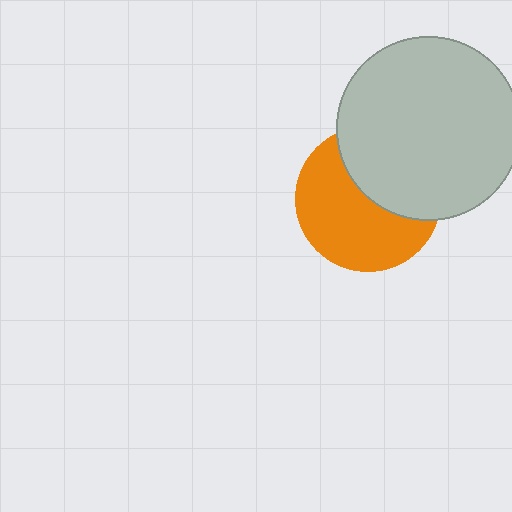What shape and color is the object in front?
The object in front is a light gray circle.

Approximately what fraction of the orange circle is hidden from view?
Roughly 41% of the orange circle is hidden behind the light gray circle.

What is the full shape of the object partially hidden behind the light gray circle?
The partially hidden object is an orange circle.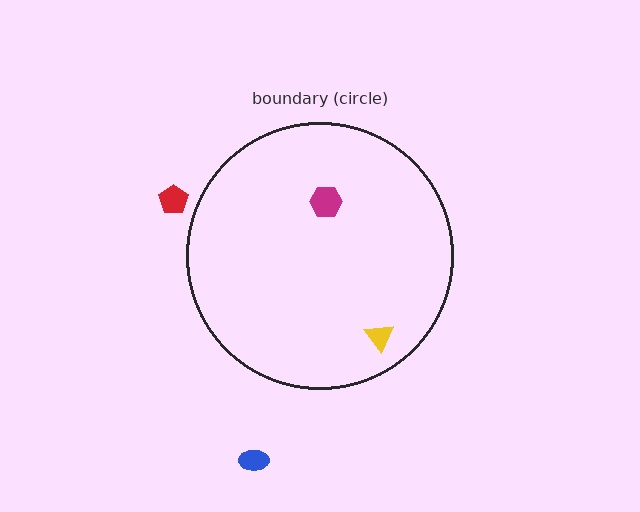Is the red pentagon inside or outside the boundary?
Outside.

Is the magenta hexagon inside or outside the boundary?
Inside.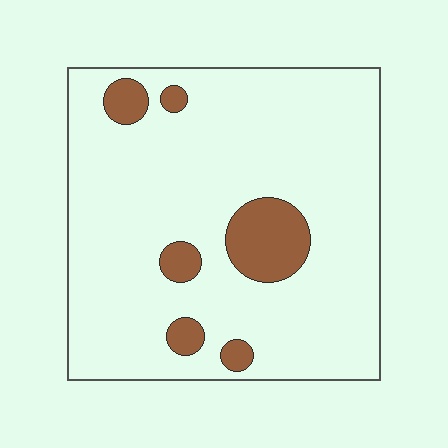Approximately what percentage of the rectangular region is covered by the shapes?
Approximately 10%.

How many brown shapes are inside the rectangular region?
6.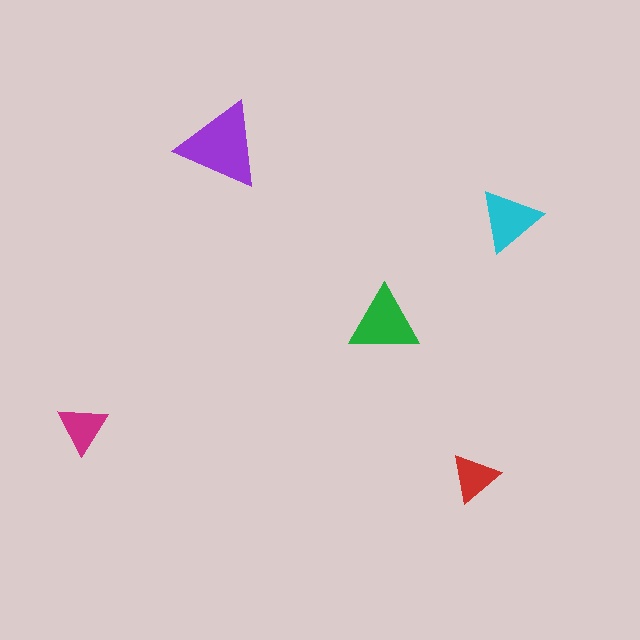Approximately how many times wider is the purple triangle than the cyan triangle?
About 1.5 times wider.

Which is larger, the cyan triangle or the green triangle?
The green one.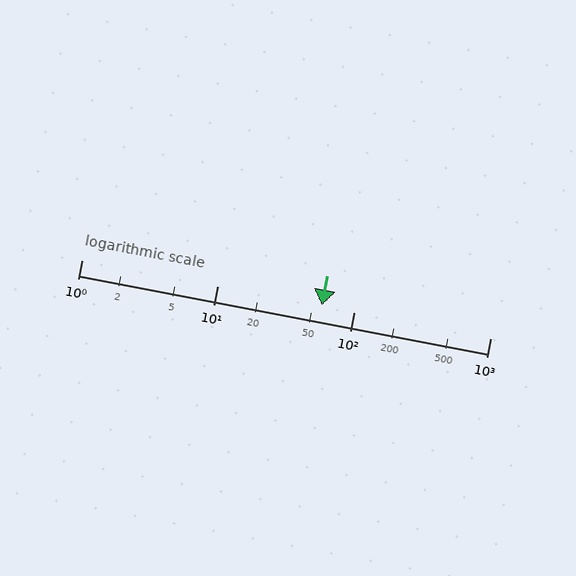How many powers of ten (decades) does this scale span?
The scale spans 3 decades, from 1 to 1000.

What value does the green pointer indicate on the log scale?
The pointer indicates approximately 58.